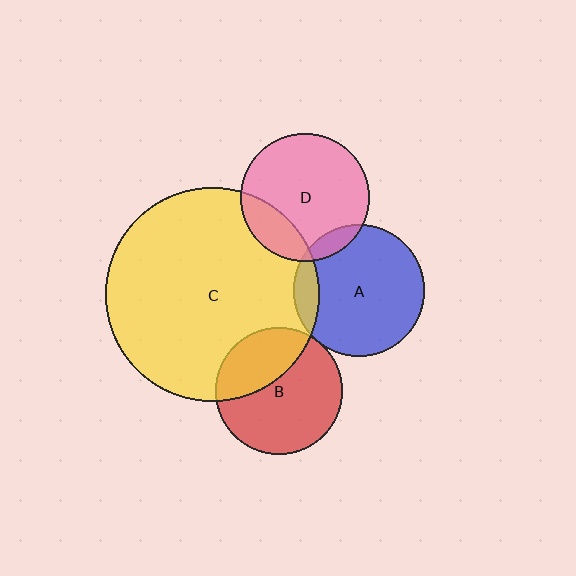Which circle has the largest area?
Circle C (yellow).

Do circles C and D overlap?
Yes.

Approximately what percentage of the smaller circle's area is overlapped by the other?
Approximately 20%.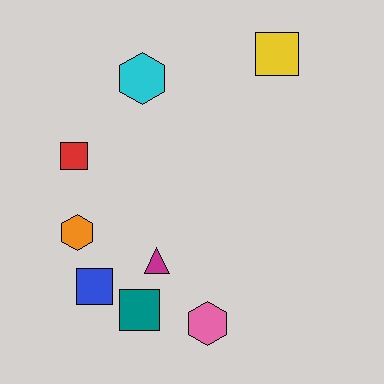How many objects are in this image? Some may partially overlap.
There are 8 objects.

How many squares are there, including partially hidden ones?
There are 4 squares.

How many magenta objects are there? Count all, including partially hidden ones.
There is 1 magenta object.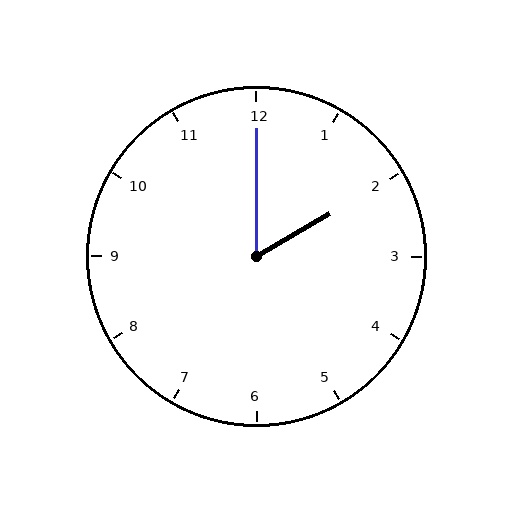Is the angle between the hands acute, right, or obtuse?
It is acute.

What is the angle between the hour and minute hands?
Approximately 60 degrees.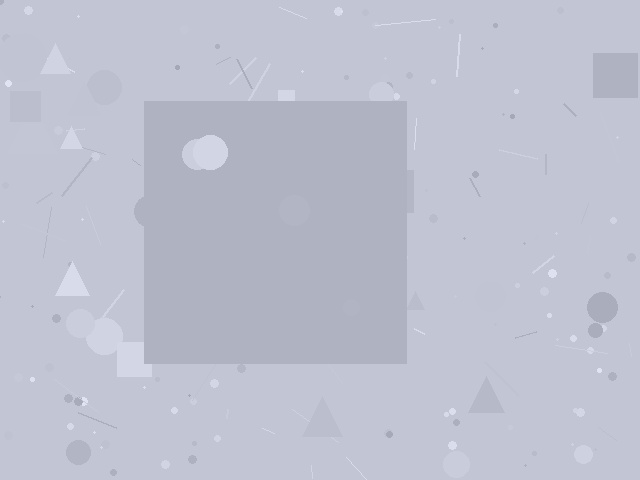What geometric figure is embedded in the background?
A square is embedded in the background.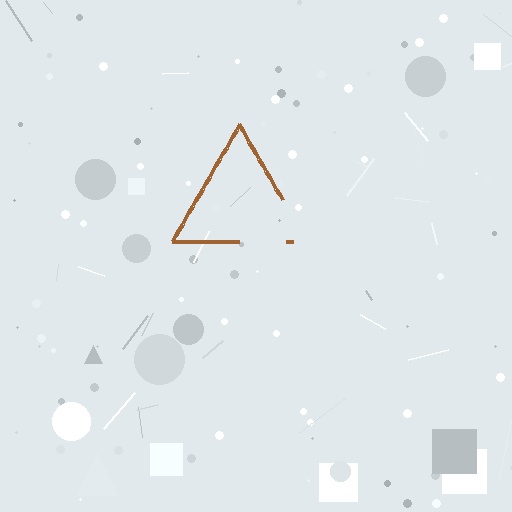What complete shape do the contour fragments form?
The contour fragments form a triangle.